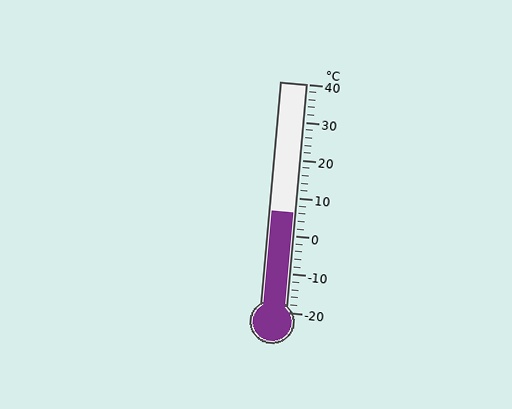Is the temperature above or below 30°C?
The temperature is below 30°C.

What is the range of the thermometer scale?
The thermometer scale ranges from -20°C to 40°C.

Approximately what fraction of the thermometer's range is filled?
The thermometer is filled to approximately 45% of its range.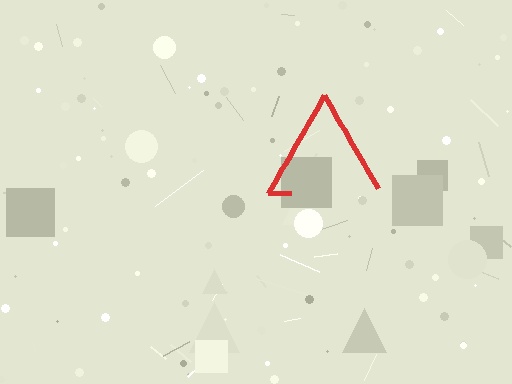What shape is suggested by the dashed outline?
The dashed outline suggests a triangle.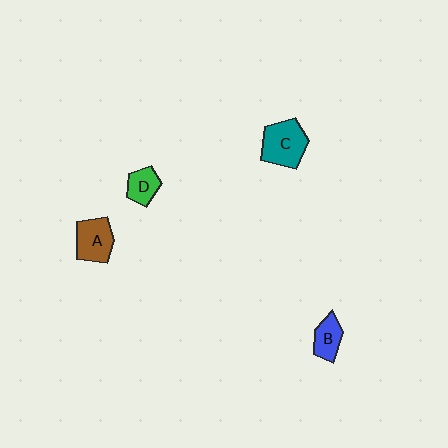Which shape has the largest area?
Shape C (teal).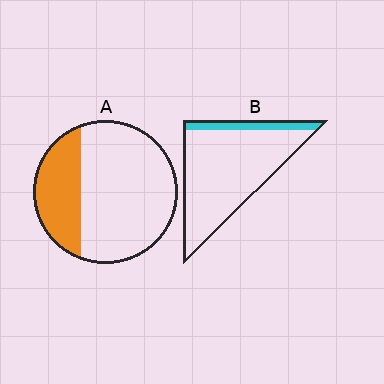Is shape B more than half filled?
No.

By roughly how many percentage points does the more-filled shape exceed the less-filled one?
By roughly 15 percentage points (A over B).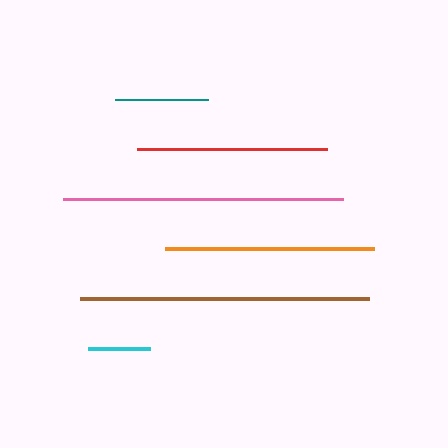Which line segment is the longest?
The brown line is the longest at approximately 289 pixels.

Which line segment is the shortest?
The cyan line is the shortest at approximately 61 pixels.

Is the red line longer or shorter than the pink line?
The pink line is longer than the red line.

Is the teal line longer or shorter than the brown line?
The brown line is longer than the teal line.